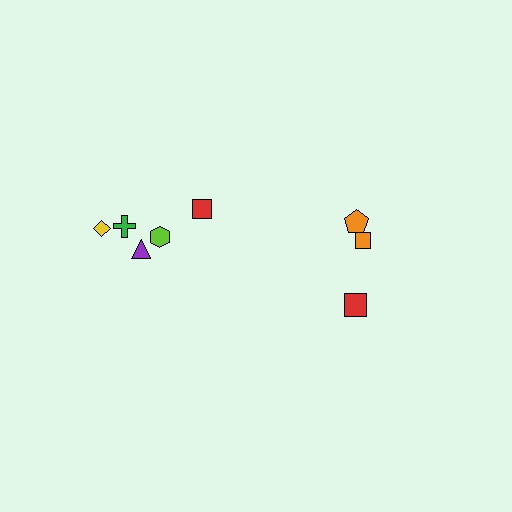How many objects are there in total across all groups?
There are 8 objects.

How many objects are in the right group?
There are 3 objects.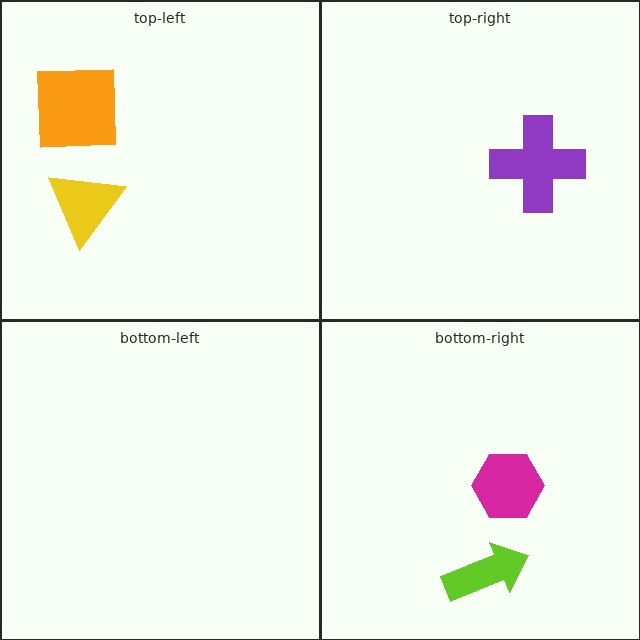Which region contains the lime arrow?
The bottom-right region.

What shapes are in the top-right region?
The purple cross.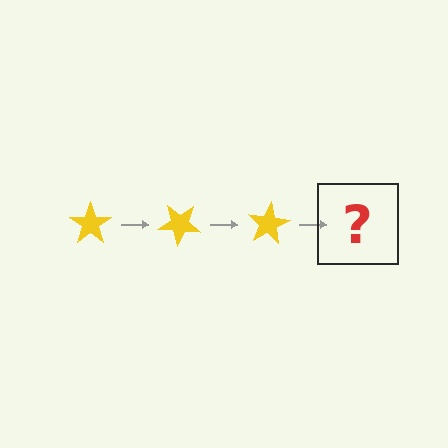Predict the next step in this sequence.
The next step is a yellow star rotated 120 degrees.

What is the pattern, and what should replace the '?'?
The pattern is that the star rotates 40 degrees each step. The '?' should be a yellow star rotated 120 degrees.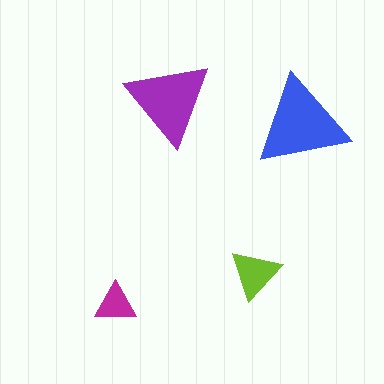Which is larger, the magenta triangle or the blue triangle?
The blue one.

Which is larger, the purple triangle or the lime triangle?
The purple one.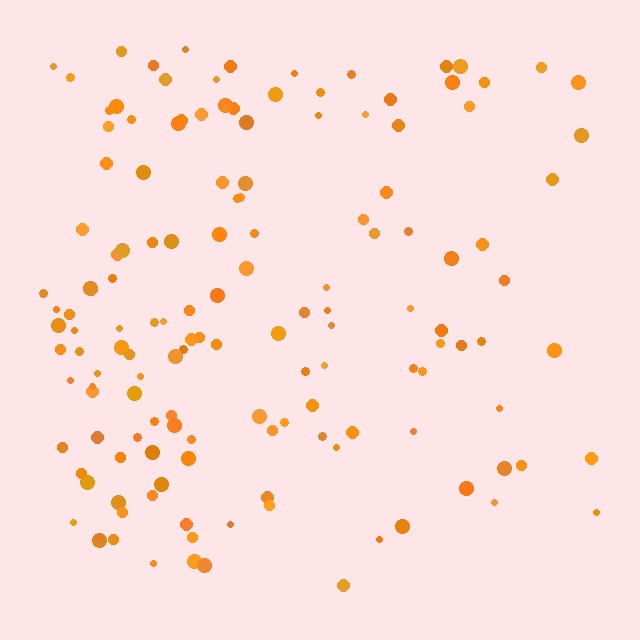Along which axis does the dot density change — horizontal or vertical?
Horizontal.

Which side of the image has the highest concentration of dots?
The left.